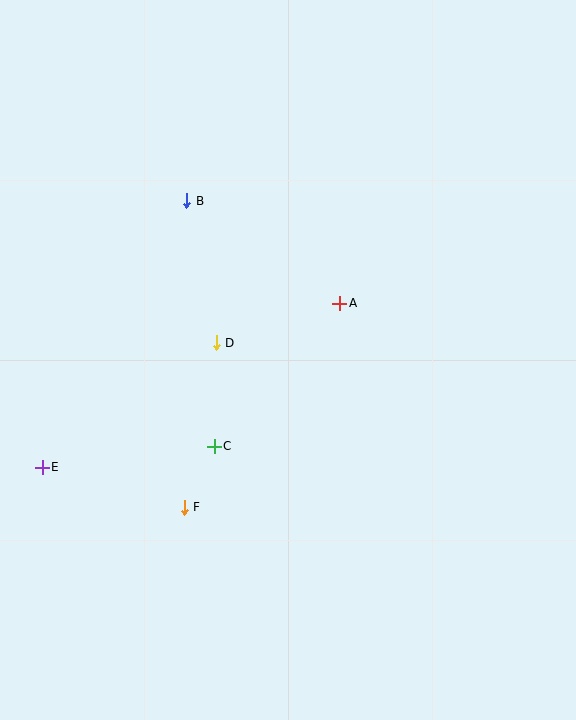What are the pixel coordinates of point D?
Point D is at (216, 343).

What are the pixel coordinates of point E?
Point E is at (42, 467).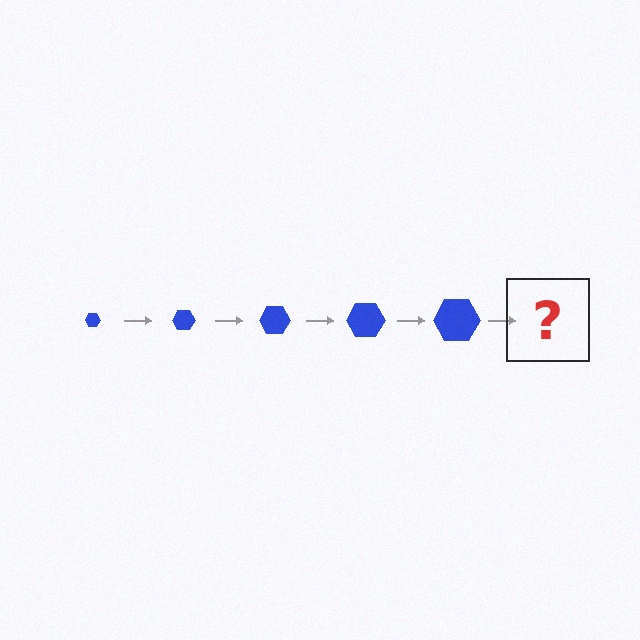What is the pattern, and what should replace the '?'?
The pattern is that the hexagon gets progressively larger each step. The '?' should be a blue hexagon, larger than the previous one.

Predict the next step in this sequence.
The next step is a blue hexagon, larger than the previous one.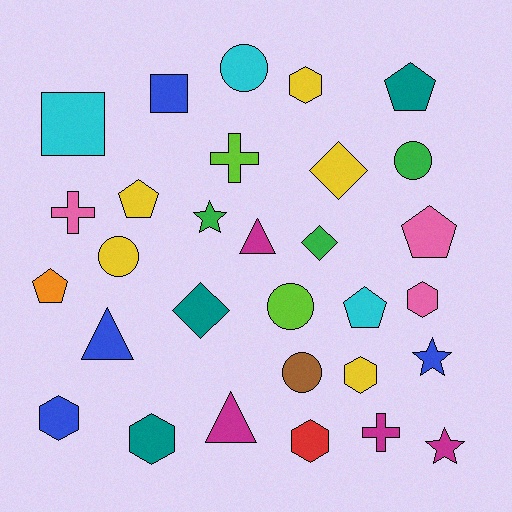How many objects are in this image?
There are 30 objects.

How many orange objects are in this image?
There is 1 orange object.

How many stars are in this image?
There are 3 stars.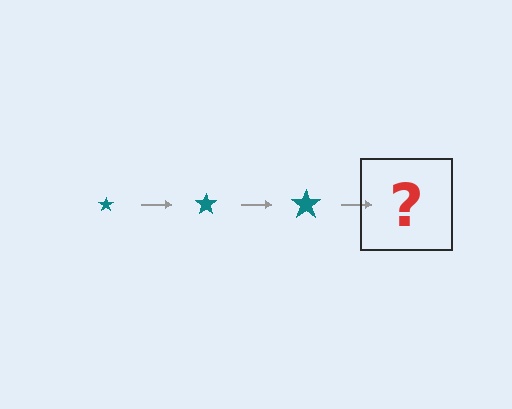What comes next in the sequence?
The next element should be a teal star, larger than the previous one.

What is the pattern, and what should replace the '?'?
The pattern is that the star gets progressively larger each step. The '?' should be a teal star, larger than the previous one.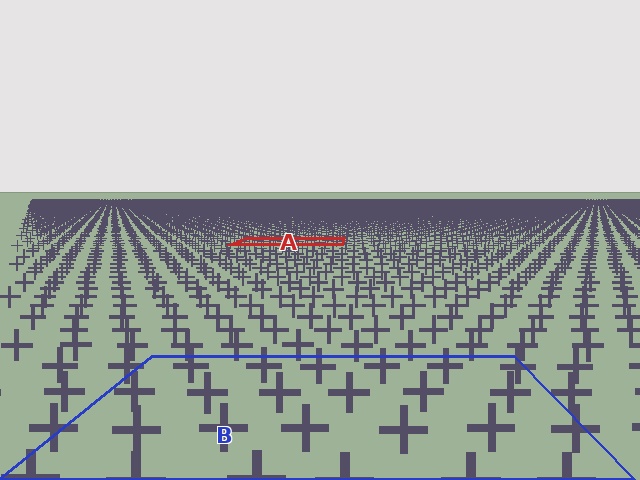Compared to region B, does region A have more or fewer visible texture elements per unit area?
Region A has more texture elements per unit area — they are packed more densely because it is farther away.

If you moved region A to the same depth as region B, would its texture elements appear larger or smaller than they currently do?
They would appear larger. At a closer depth, the same texture elements are projected at a bigger on-screen size.